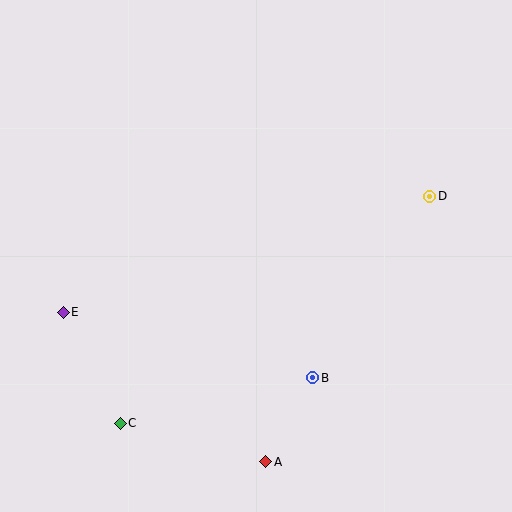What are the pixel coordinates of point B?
Point B is at (313, 378).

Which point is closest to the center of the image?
Point B at (313, 378) is closest to the center.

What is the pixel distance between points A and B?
The distance between A and B is 96 pixels.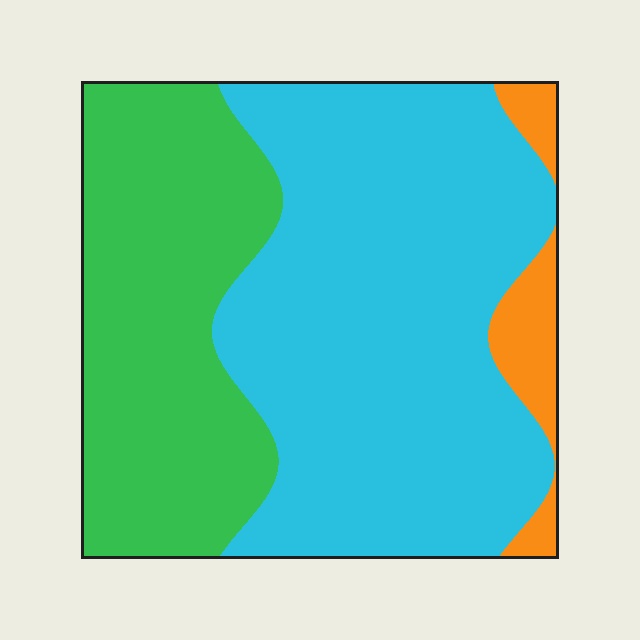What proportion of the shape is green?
Green takes up between a third and a half of the shape.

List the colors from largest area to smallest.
From largest to smallest: cyan, green, orange.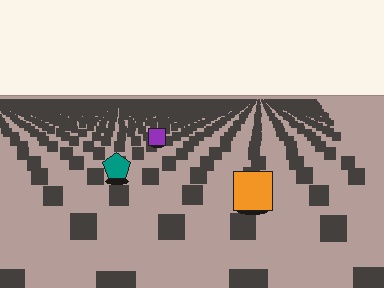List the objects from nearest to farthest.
From nearest to farthest: the orange square, the teal pentagon, the purple square.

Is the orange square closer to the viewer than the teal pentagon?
Yes. The orange square is closer — you can tell from the texture gradient: the ground texture is coarser near it.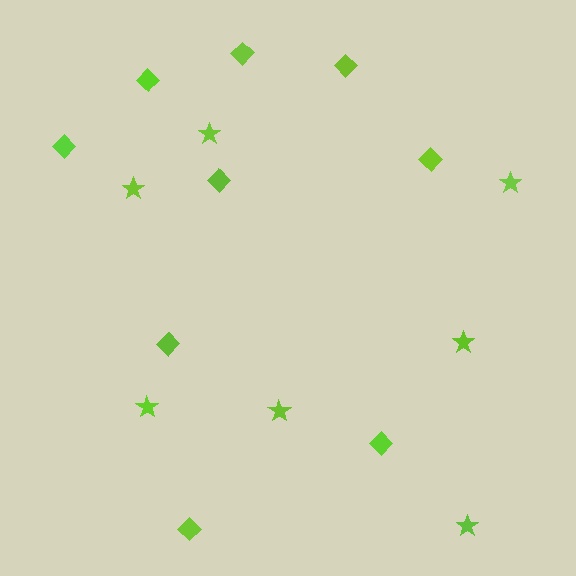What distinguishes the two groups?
There are 2 groups: one group of stars (7) and one group of diamonds (9).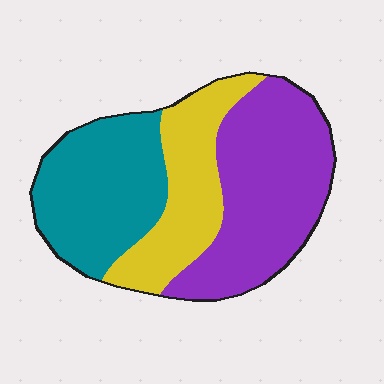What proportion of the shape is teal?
Teal takes up between a sixth and a third of the shape.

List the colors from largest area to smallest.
From largest to smallest: purple, teal, yellow.